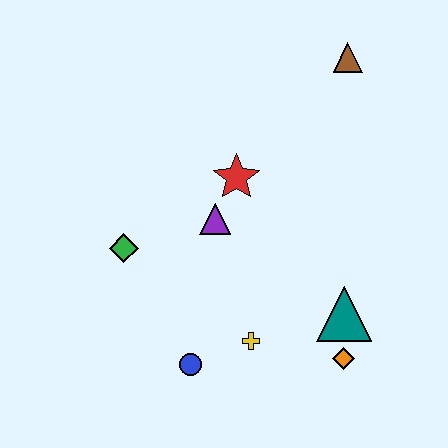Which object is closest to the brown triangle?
The red star is closest to the brown triangle.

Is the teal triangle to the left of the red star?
No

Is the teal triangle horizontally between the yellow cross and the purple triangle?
No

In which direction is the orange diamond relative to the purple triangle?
The orange diamond is below the purple triangle.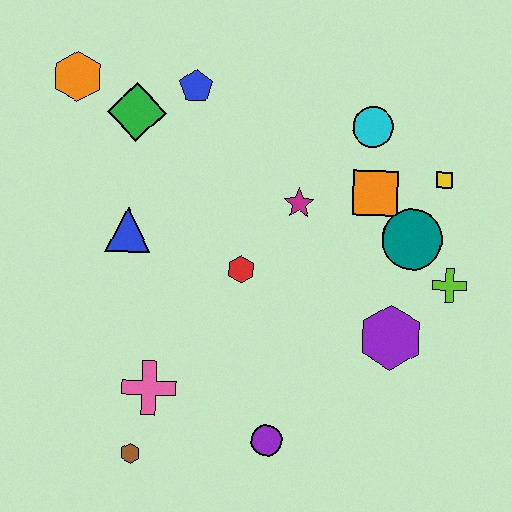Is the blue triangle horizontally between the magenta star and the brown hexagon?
No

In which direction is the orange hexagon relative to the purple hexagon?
The orange hexagon is to the left of the purple hexagon.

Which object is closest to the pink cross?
The brown hexagon is closest to the pink cross.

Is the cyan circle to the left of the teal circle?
Yes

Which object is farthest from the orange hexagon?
The lime cross is farthest from the orange hexagon.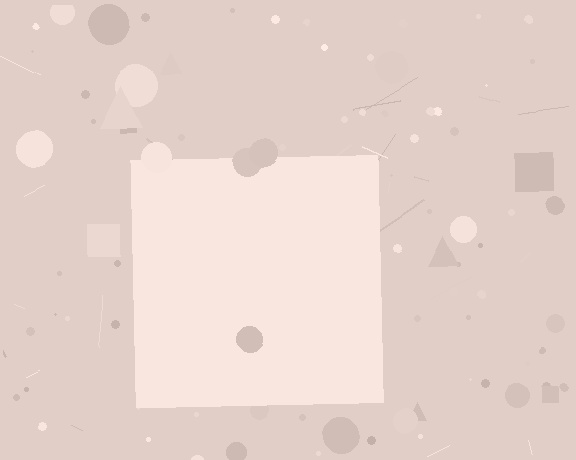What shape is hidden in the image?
A square is hidden in the image.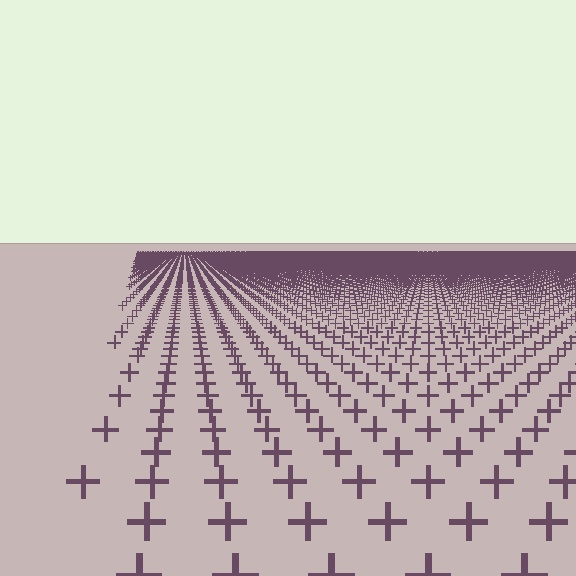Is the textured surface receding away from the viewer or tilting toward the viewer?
The surface is receding away from the viewer. Texture elements get smaller and denser toward the top.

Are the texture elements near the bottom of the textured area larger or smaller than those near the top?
Larger. Near the bottom, elements are closer to the viewer and appear at a bigger on-screen size.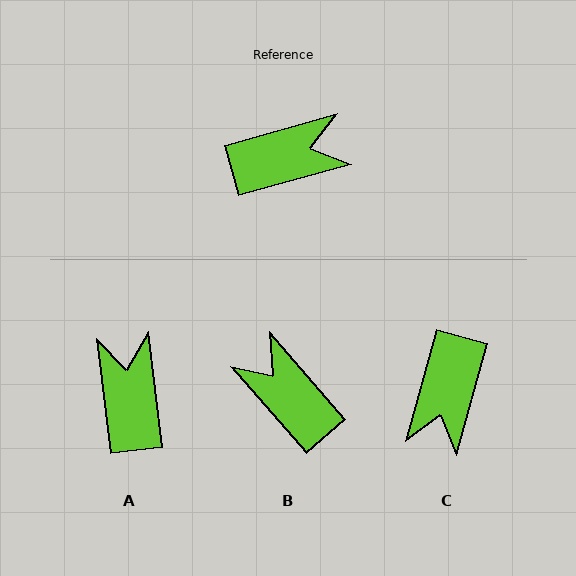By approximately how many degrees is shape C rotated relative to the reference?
Approximately 121 degrees clockwise.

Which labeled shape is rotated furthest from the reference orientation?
C, about 121 degrees away.